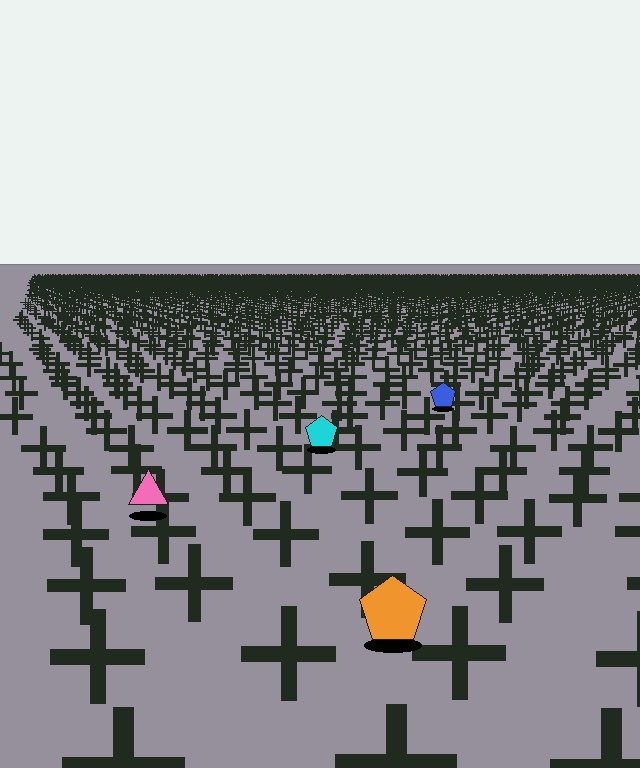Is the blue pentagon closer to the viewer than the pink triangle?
No. The pink triangle is closer — you can tell from the texture gradient: the ground texture is coarser near it.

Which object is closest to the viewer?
The orange pentagon is closest. The texture marks near it are larger and more spread out.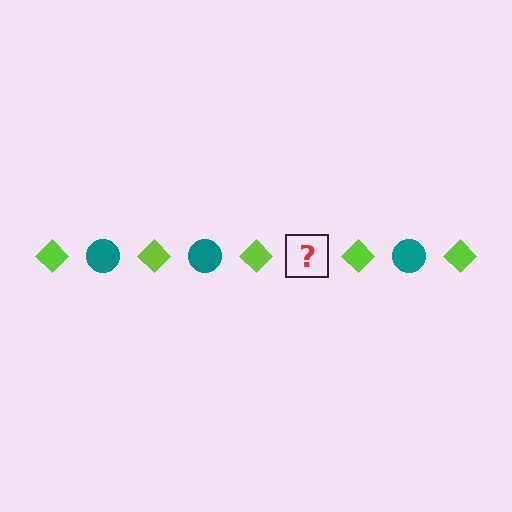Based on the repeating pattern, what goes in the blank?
The blank should be a teal circle.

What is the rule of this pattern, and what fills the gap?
The rule is that the pattern alternates between lime diamond and teal circle. The gap should be filled with a teal circle.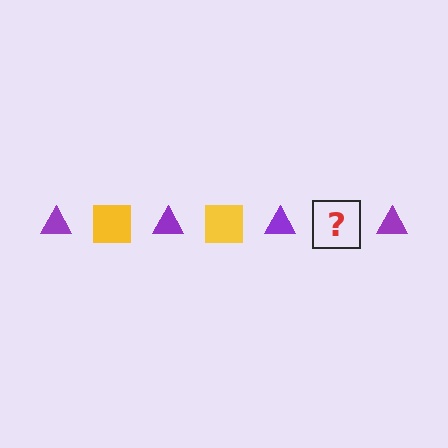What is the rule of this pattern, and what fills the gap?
The rule is that the pattern alternates between purple triangle and yellow square. The gap should be filled with a yellow square.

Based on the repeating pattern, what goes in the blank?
The blank should be a yellow square.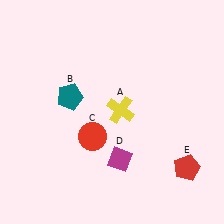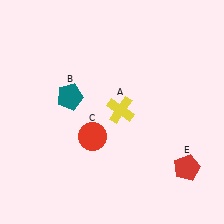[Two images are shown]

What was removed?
The magenta diamond (D) was removed in Image 2.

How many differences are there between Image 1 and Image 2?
There is 1 difference between the two images.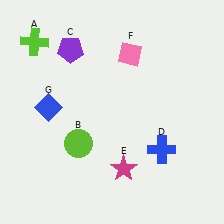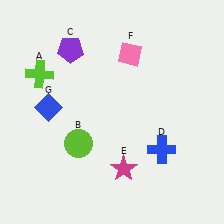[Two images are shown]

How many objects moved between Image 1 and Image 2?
1 object moved between the two images.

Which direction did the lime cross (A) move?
The lime cross (A) moved down.